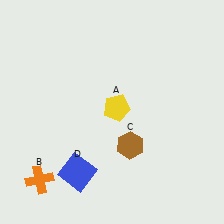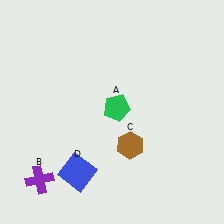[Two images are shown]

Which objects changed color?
A changed from yellow to green. B changed from orange to purple.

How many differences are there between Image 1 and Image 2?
There are 2 differences between the two images.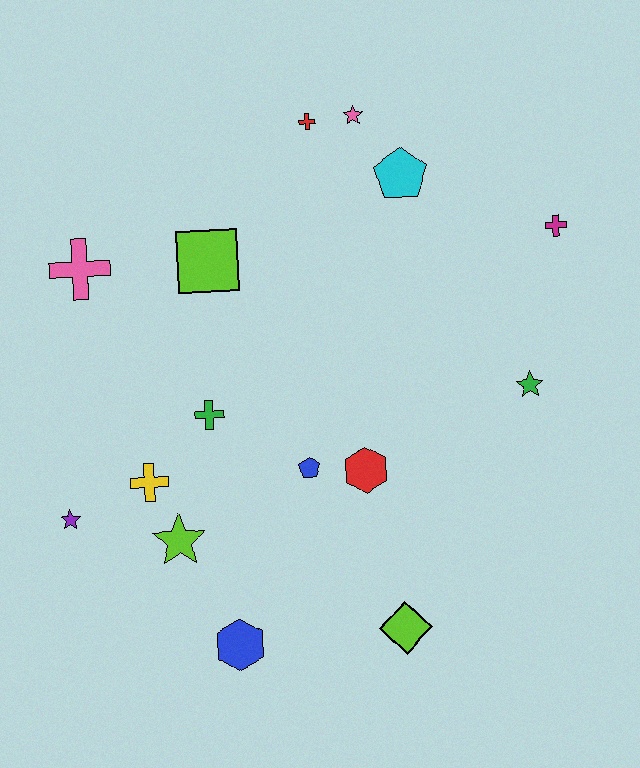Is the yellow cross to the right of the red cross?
No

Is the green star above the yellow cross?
Yes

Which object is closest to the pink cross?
The lime square is closest to the pink cross.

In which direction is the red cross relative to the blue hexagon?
The red cross is above the blue hexagon.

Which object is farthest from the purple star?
The magenta cross is farthest from the purple star.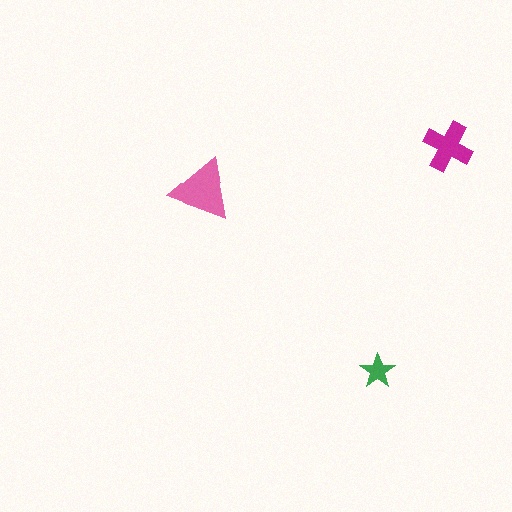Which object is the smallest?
The green star.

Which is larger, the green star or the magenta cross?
The magenta cross.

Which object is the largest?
The pink triangle.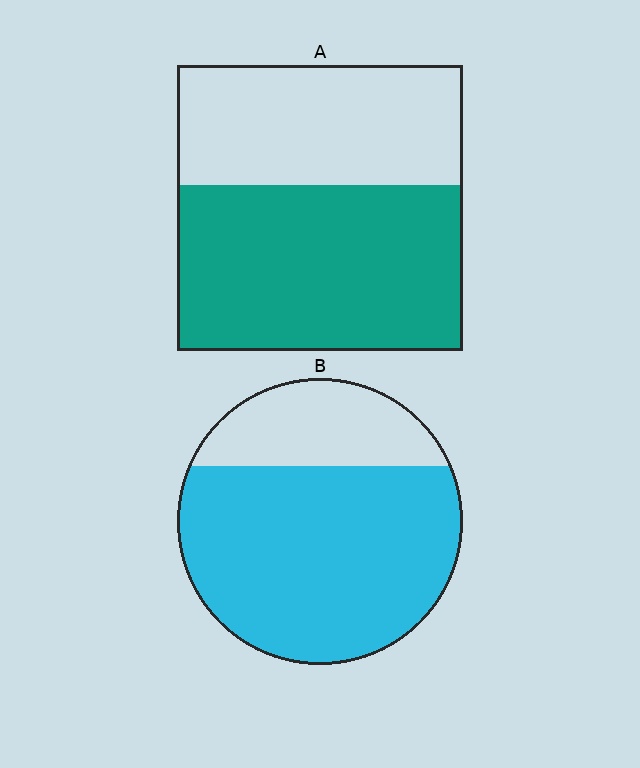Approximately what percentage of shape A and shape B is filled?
A is approximately 60% and B is approximately 75%.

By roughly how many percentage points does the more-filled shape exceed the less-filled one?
By roughly 15 percentage points (B over A).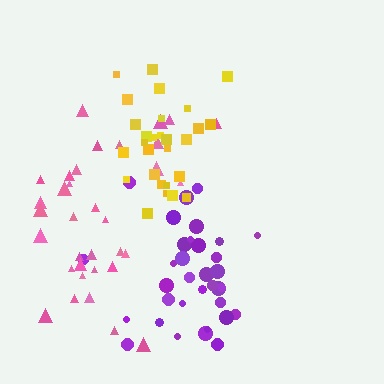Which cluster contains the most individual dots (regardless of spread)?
Purple (34).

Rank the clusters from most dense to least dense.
yellow, purple, pink.